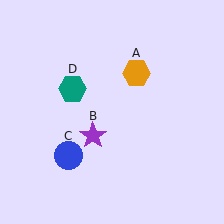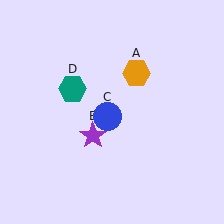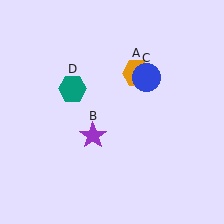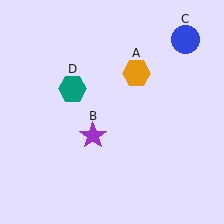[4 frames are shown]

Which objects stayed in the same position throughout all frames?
Orange hexagon (object A) and purple star (object B) and teal hexagon (object D) remained stationary.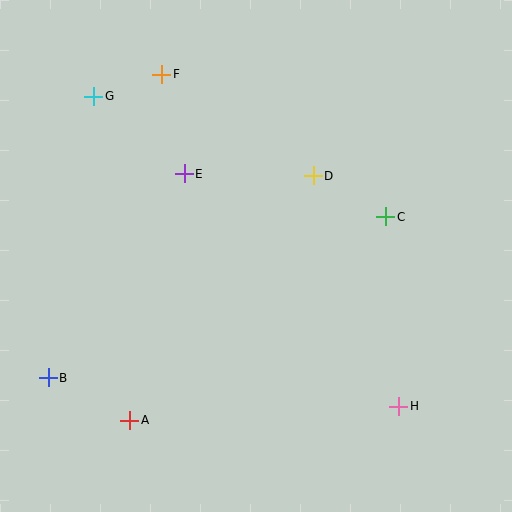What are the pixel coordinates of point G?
Point G is at (94, 96).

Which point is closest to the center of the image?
Point D at (313, 176) is closest to the center.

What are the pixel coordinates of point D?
Point D is at (313, 176).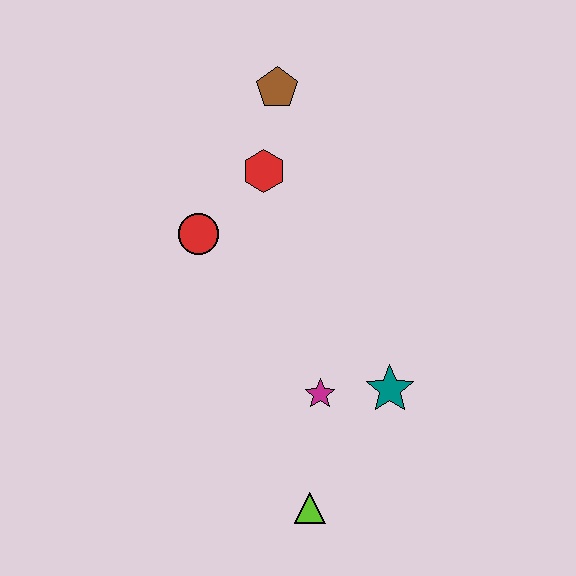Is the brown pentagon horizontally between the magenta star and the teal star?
No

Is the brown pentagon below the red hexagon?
No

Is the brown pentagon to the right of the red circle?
Yes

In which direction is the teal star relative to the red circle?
The teal star is to the right of the red circle.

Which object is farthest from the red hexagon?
The lime triangle is farthest from the red hexagon.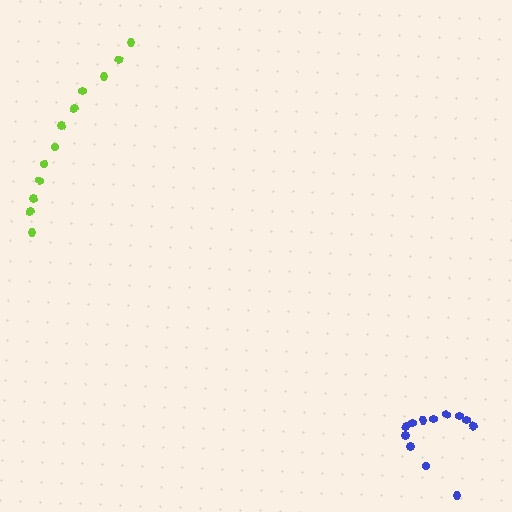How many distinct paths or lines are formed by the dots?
There are 2 distinct paths.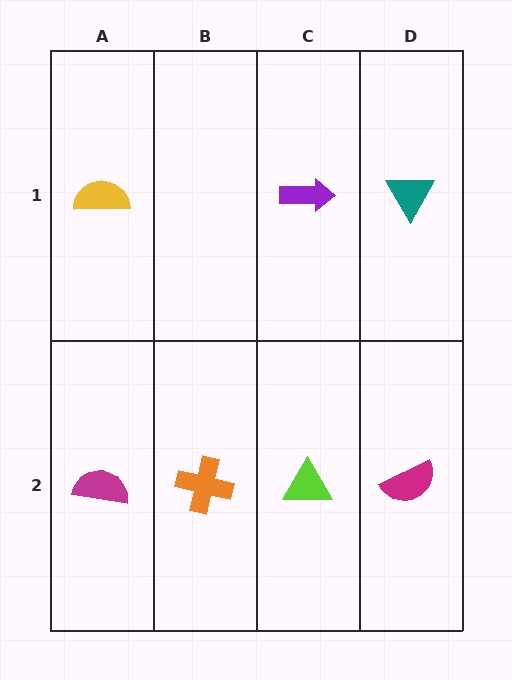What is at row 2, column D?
A magenta semicircle.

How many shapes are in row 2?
4 shapes.